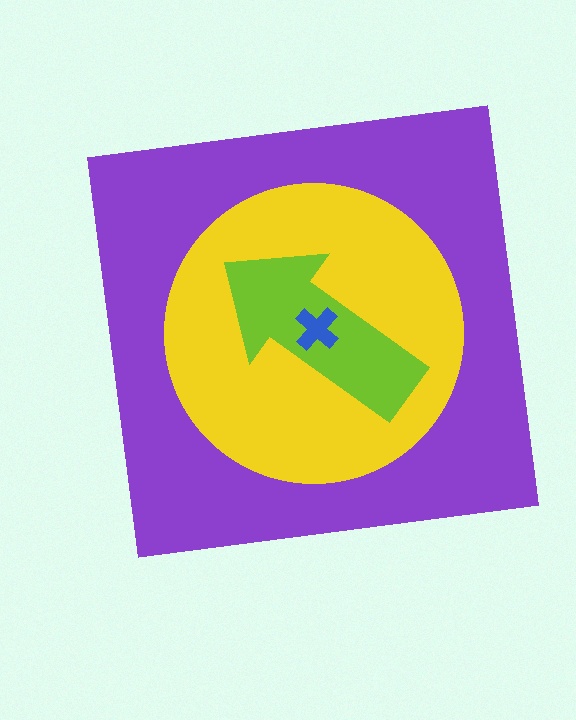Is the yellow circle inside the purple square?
Yes.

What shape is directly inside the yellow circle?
The lime arrow.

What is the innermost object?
The blue cross.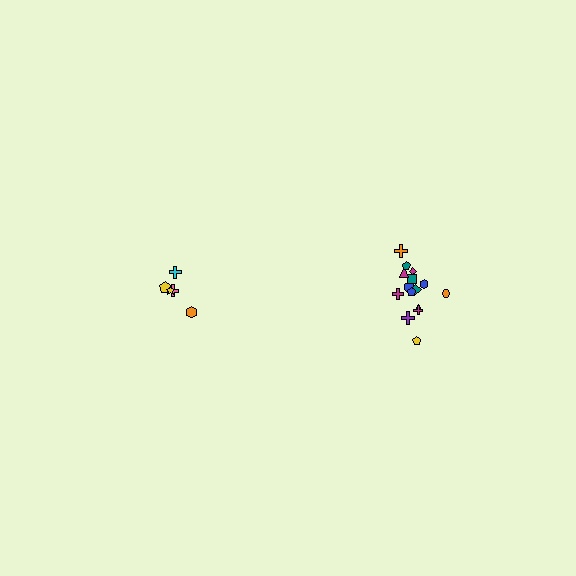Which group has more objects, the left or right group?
The right group.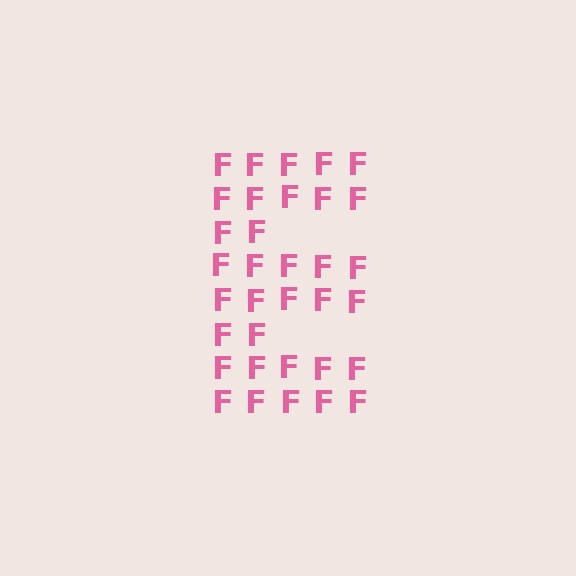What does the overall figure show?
The overall figure shows the letter E.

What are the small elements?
The small elements are letter F's.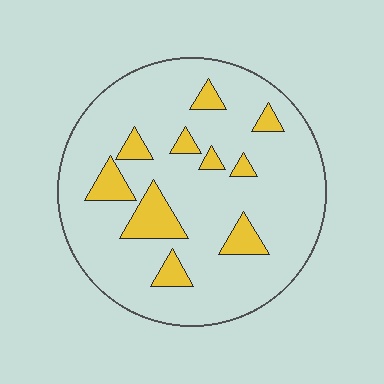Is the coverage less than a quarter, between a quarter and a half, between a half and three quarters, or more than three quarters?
Less than a quarter.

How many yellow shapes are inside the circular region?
10.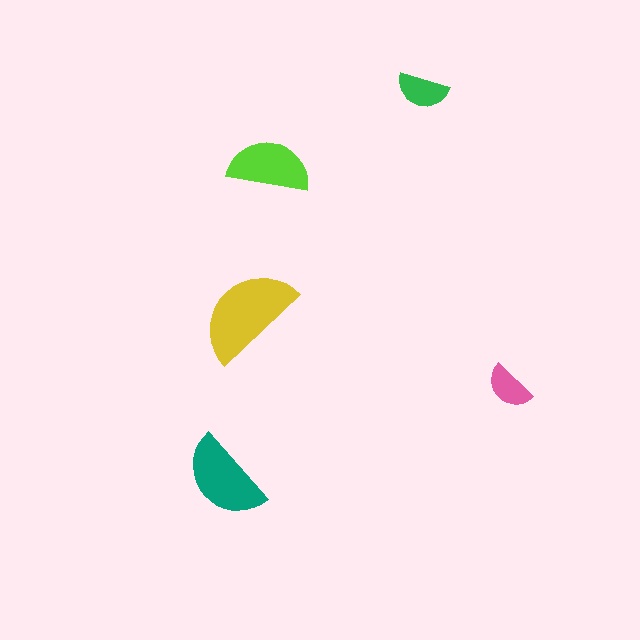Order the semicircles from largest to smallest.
the yellow one, the teal one, the lime one, the green one, the pink one.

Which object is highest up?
The green semicircle is topmost.